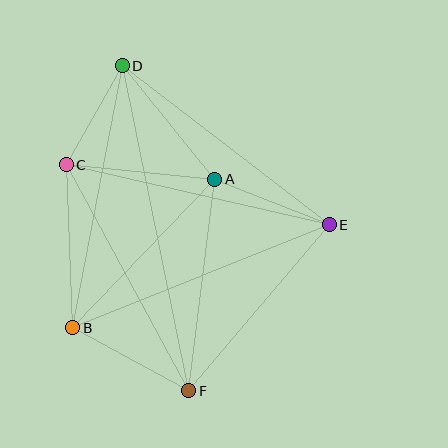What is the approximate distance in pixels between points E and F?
The distance between E and F is approximately 217 pixels.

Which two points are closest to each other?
Points C and D are closest to each other.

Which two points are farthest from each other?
Points D and F are farthest from each other.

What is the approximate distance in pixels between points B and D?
The distance between B and D is approximately 266 pixels.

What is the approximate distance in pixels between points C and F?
The distance between C and F is approximately 257 pixels.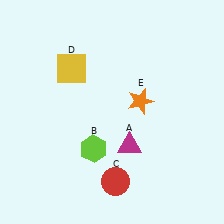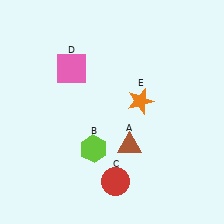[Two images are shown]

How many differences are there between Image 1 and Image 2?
There are 2 differences between the two images.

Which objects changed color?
A changed from magenta to brown. D changed from yellow to pink.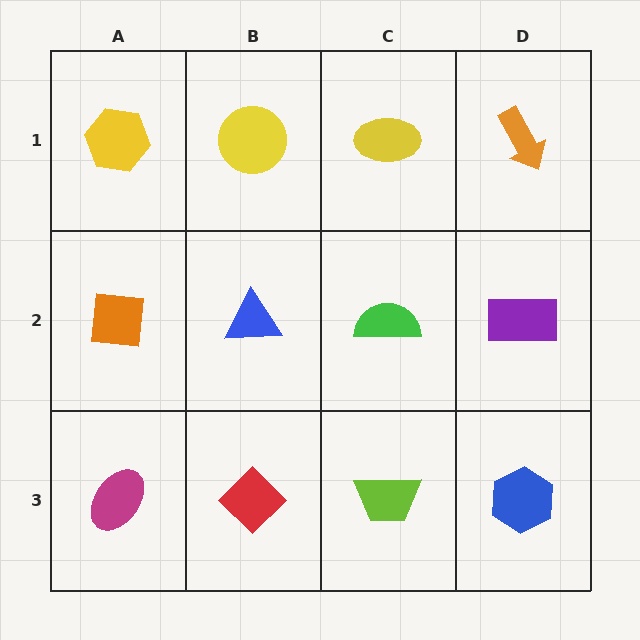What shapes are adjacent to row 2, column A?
A yellow hexagon (row 1, column A), a magenta ellipse (row 3, column A), a blue triangle (row 2, column B).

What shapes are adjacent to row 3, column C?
A green semicircle (row 2, column C), a red diamond (row 3, column B), a blue hexagon (row 3, column D).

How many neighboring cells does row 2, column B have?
4.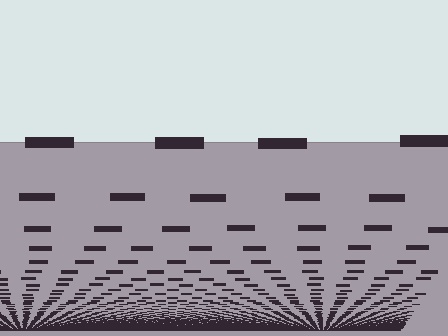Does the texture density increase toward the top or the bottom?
Density increases toward the bottom.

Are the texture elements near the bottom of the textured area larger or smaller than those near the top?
Smaller. The gradient is inverted — elements near the bottom are smaller and denser.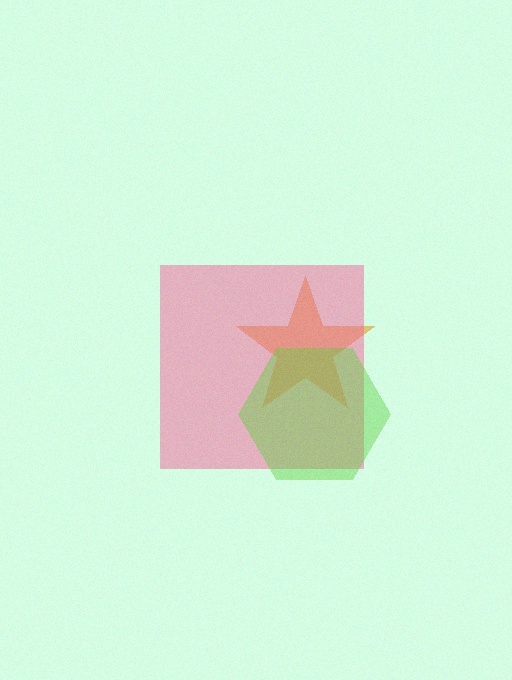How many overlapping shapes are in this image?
There are 3 overlapping shapes in the image.